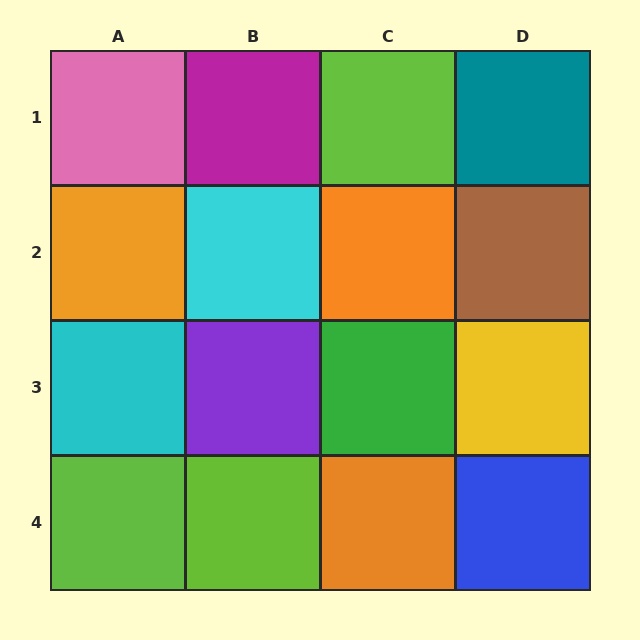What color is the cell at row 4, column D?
Blue.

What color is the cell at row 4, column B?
Lime.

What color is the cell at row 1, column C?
Lime.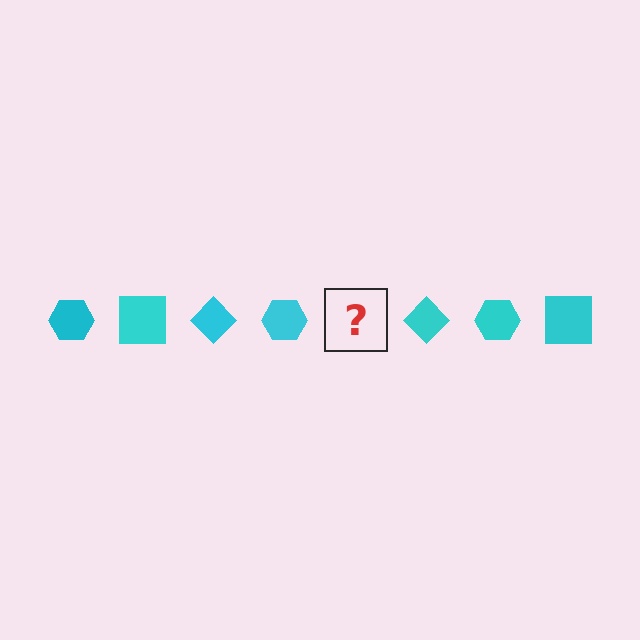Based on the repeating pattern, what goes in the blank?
The blank should be a cyan square.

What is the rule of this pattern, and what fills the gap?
The rule is that the pattern cycles through hexagon, square, diamond shapes in cyan. The gap should be filled with a cyan square.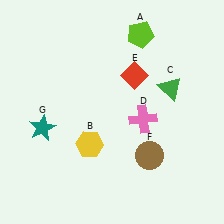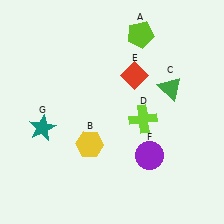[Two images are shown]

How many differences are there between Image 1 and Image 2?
There are 2 differences between the two images.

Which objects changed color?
D changed from pink to lime. F changed from brown to purple.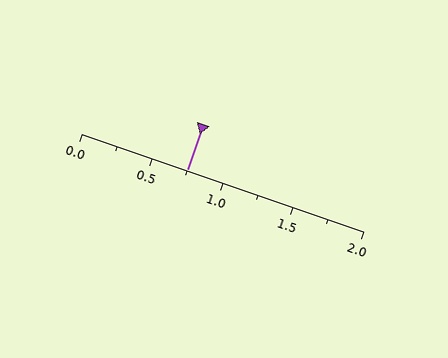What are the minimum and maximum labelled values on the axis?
The axis runs from 0.0 to 2.0.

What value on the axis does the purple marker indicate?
The marker indicates approximately 0.75.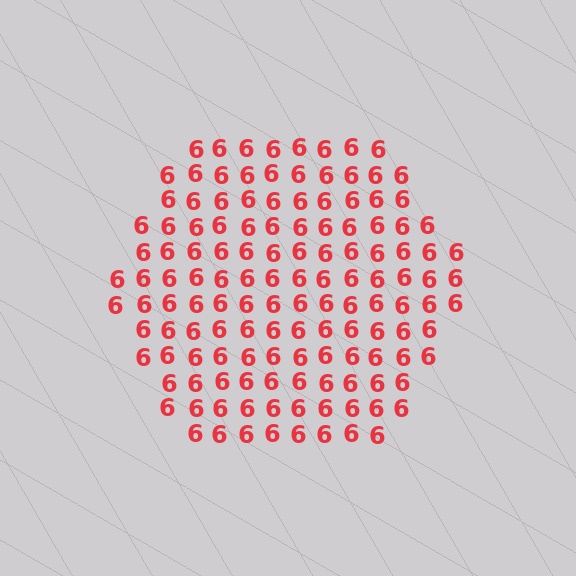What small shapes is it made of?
It is made of small digit 6's.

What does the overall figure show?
The overall figure shows a hexagon.